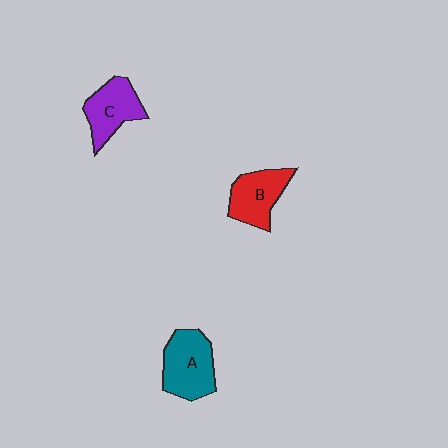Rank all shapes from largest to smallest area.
From largest to smallest: A (teal), C (purple), B (red).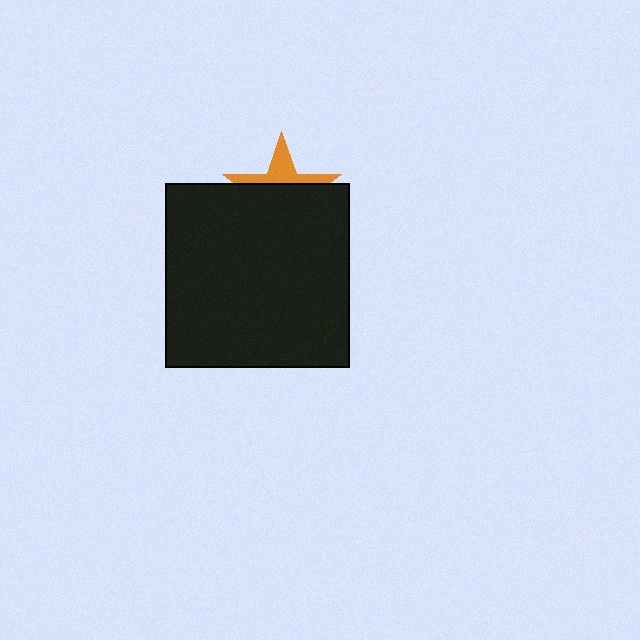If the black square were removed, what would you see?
You would see the complete orange star.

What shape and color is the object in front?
The object in front is a black square.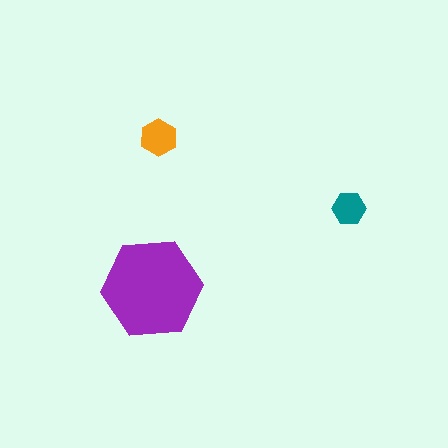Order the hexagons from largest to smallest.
the purple one, the orange one, the teal one.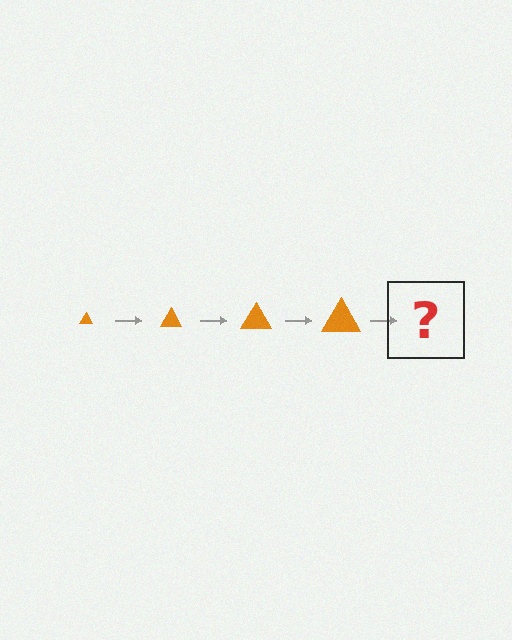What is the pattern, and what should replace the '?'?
The pattern is that the triangle gets progressively larger each step. The '?' should be an orange triangle, larger than the previous one.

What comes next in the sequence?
The next element should be an orange triangle, larger than the previous one.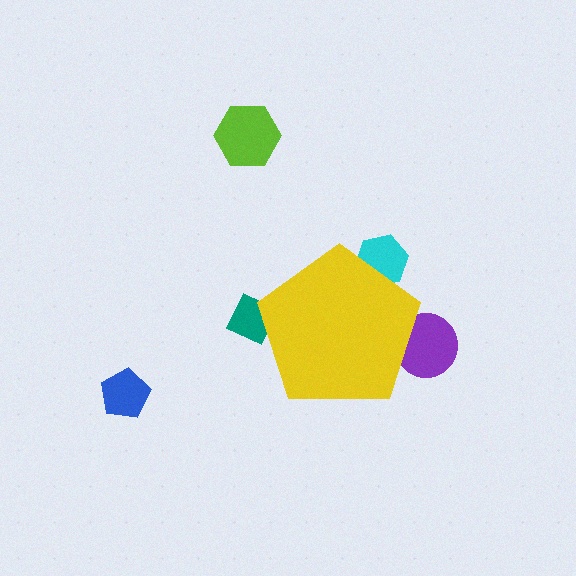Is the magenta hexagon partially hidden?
Yes, the magenta hexagon is partially hidden behind the yellow pentagon.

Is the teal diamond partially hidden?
Yes, the teal diamond is partially hidden behind the yellow pentagon.